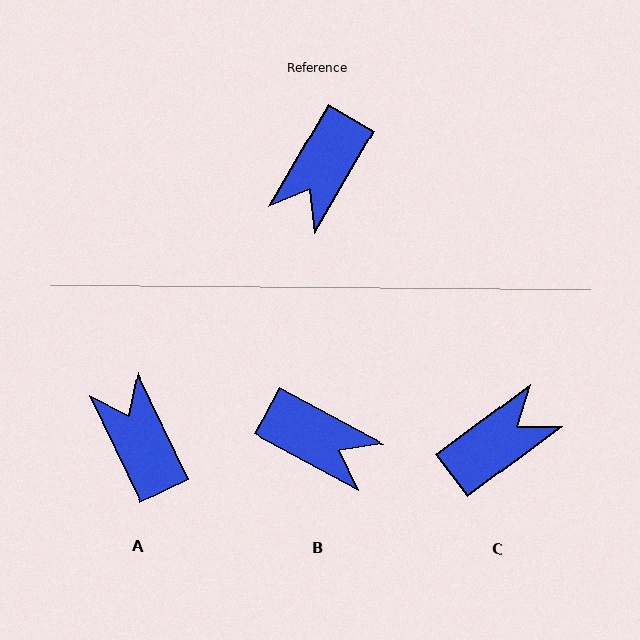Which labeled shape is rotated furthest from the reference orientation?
C, about 157 degrees away.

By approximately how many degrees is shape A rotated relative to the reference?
Approximately 124 degrees clockwise.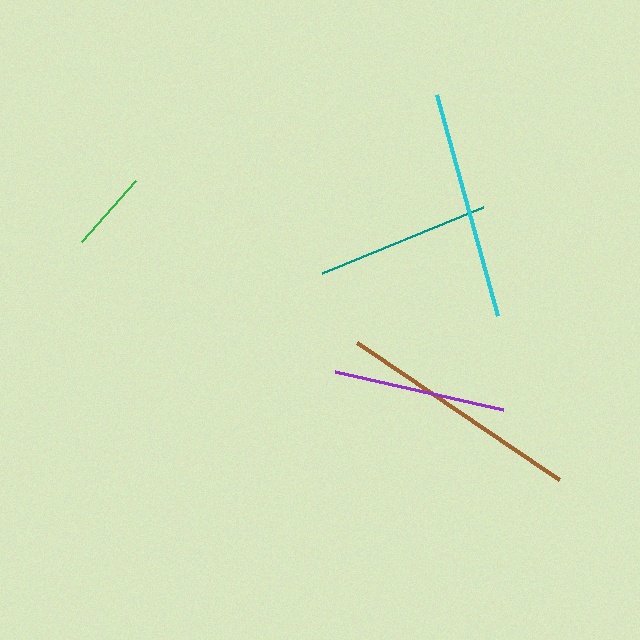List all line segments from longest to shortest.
From longest to shortest: brown, cyan, teal, purple, green.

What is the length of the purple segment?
The purple segment is approximately 172 pixels long.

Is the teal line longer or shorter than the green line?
The teal line is longer than the green line.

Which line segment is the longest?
The brown line is the longest at approximately 244 pixels.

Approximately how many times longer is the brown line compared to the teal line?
The brown line is approximately 1.4 times the length of the teal line.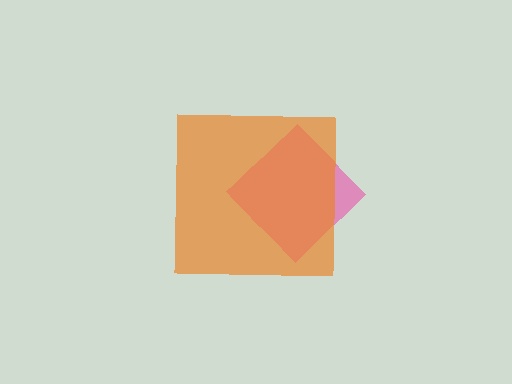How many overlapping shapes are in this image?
There are 2 overlapping shapes in the image.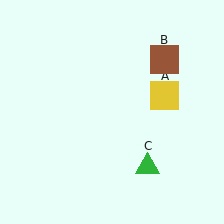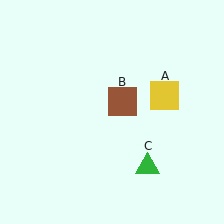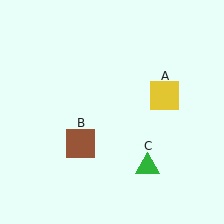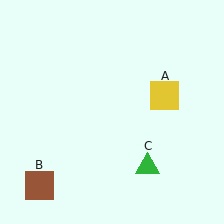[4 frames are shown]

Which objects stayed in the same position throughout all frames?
Yellow square (object A) and green triangle (object C) remained stationary.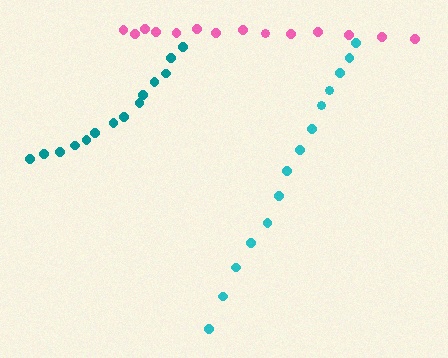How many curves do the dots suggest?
There are 3 distinct paths.